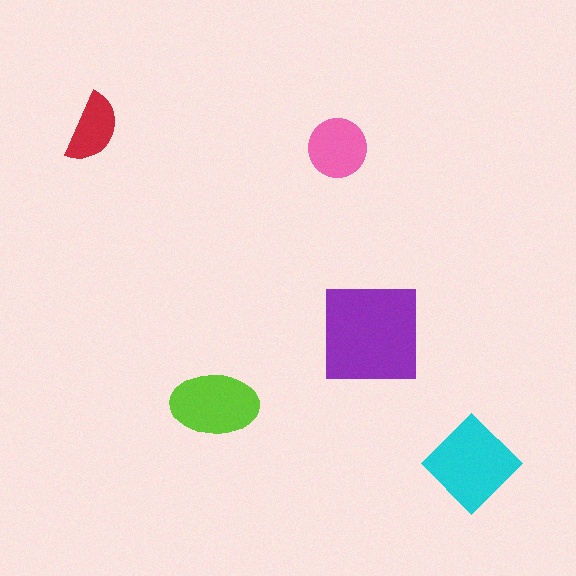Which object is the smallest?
The red semicircle.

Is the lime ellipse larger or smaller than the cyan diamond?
Smaller.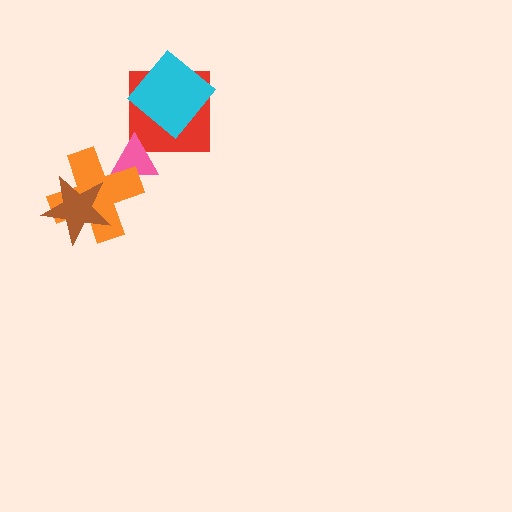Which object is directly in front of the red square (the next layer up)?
The pink triangle is directly in front of the red square.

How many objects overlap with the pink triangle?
2 objects overlap with the pink triangle.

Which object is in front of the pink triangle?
The orange cross is in front of the pink triangle.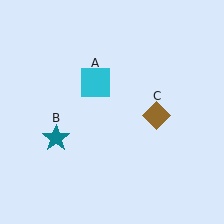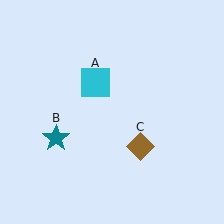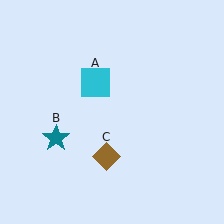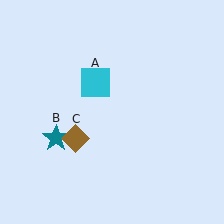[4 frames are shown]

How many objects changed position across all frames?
1 object changed position: brown diamond (object C).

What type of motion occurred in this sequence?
The brown diamond (object C) rotated clockwise around the center of the scene.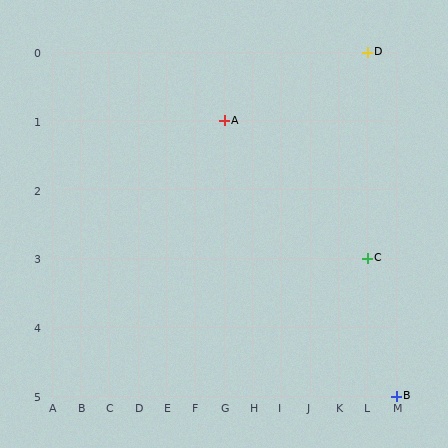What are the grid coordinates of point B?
Point B is at grid coordinates (M, 5).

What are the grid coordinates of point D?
Point D is at grid coordinates (L, 0).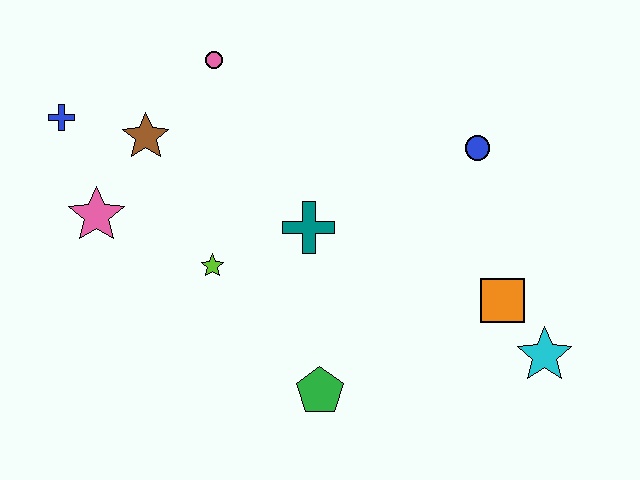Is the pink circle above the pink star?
Yes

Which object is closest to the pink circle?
The brown star is closest to the pink circle.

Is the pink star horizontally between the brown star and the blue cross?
Yes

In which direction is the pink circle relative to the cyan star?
The pink circle is to the left of the cyan star.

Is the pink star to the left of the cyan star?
Yes